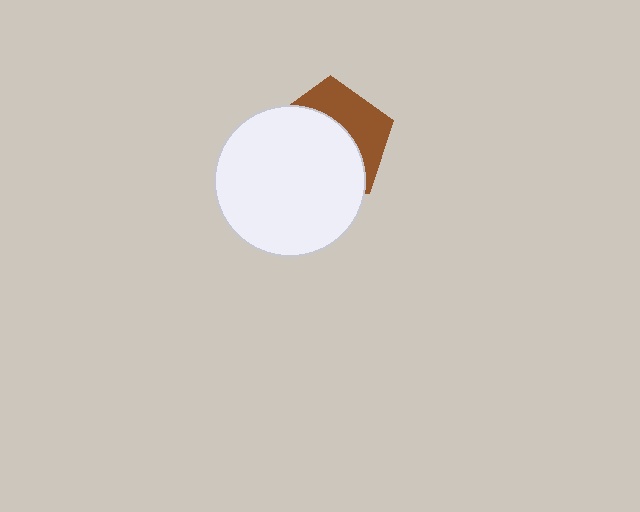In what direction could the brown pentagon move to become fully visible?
The brown pentagon could move toward the upper-right. That would shift it out from behind the white circle entirely.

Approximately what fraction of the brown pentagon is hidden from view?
Roughly 62% of the brown pentagon is hidden behind the white circle.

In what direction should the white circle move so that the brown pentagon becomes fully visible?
The white circle should move toward the lower-left. That is the shortest direction to clear the overlap and leave the brown pentagon fully visible.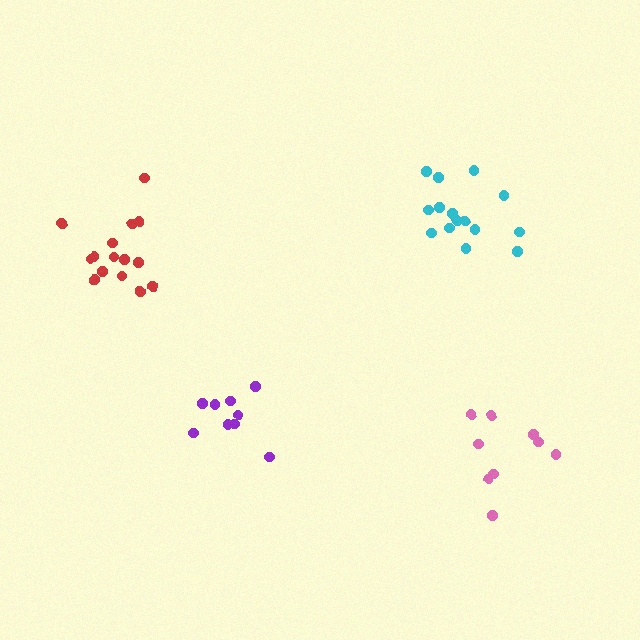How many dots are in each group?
Group 1: 9 dots, Group 2: 15 dots, Group 3: 9 dots, Group 4: 15 dots (48 total).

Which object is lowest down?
The pink cluster is bottommost.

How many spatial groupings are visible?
There are 4 spatial groupings.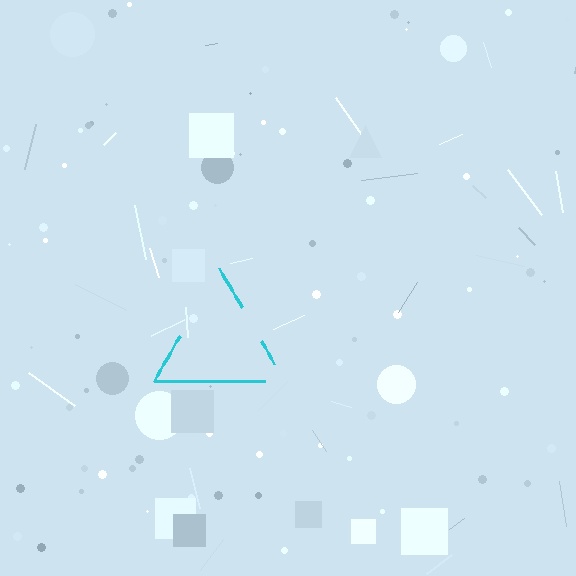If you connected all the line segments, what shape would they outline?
They would outline a triangle.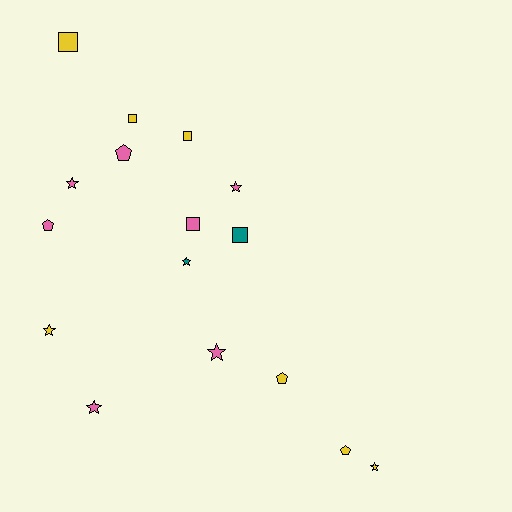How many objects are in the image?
There are 16 objects.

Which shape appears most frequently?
Star, with 7 objects.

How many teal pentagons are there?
There are no teal pentagons.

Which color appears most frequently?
Yellow, with 7 objects.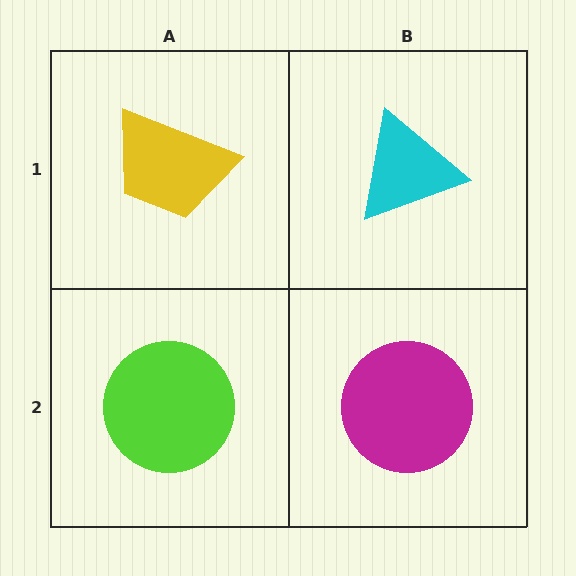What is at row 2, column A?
A lime circle.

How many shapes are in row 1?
2 shapes.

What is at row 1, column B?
A cyan triangle.